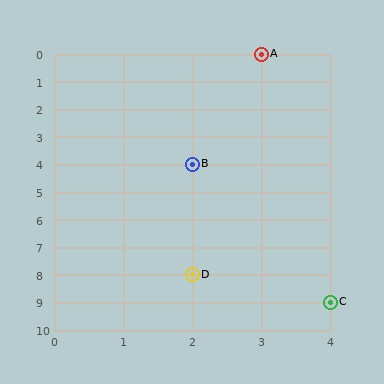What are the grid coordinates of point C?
Point C is at grid coordinates (4, 9).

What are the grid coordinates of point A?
Point A is at grid coordinates (3, 0).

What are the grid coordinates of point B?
Point B is at grid coordinates (2, 4).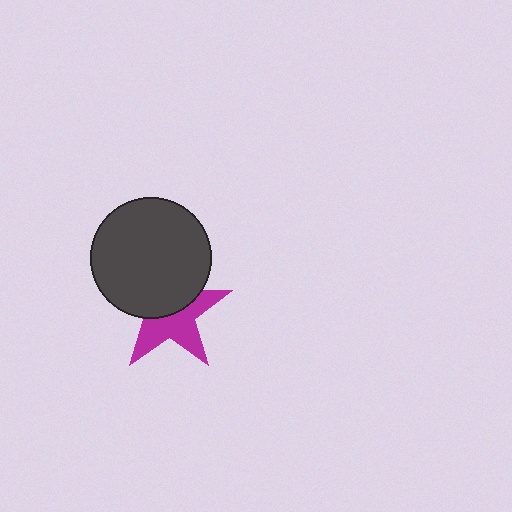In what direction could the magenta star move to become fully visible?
The magenta star could move down. That would shift it out from behind the dark gray circle entirely.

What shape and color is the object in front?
The object in front is a dark gray circle.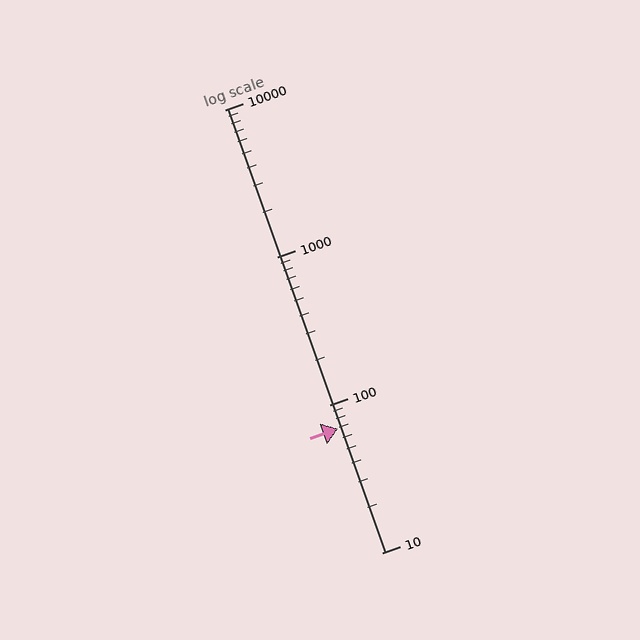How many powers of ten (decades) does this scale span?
The scale spans 3 decades, from 10 to 10000.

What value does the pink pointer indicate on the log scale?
The pointer indicates approximately 69.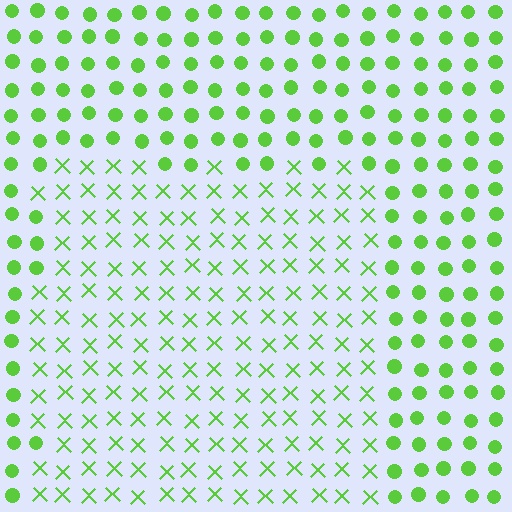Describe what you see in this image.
The image is filled with small lime elements arranged in a uniform grid. A rectangle-shaped region contains X marks, while the surrounding area contains circles. The boundary is defined purely by the change in element shape.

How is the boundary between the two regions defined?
The boundary is defined by a change in element shape: X marks inside vs. circles outside. All elements share the same color and spacing.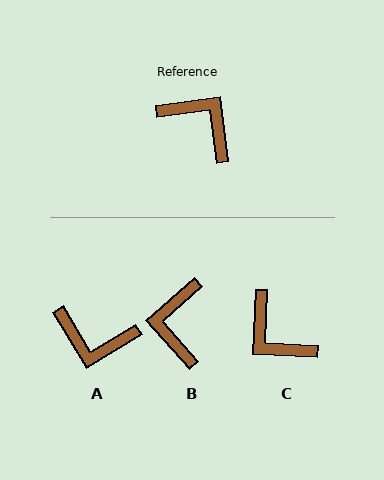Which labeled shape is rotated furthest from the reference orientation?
C, about 170 degrees away.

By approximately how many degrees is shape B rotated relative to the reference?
Approximately 124 degrees counter-clockwise.